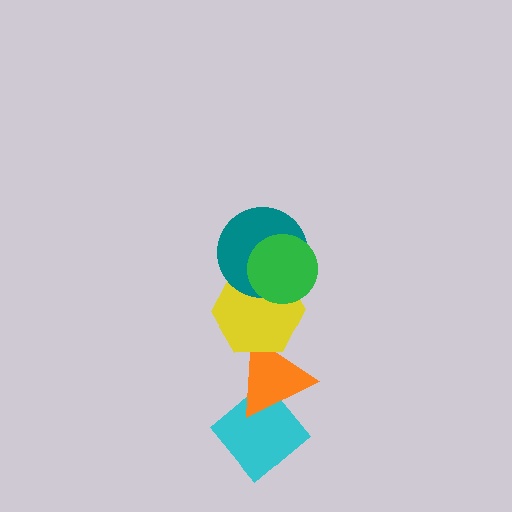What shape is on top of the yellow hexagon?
The teal circle is on top of the yellow hexagon.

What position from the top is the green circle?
The green circle is 1st from the top.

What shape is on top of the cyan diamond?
The orange triangle is on top of the cyan diamond.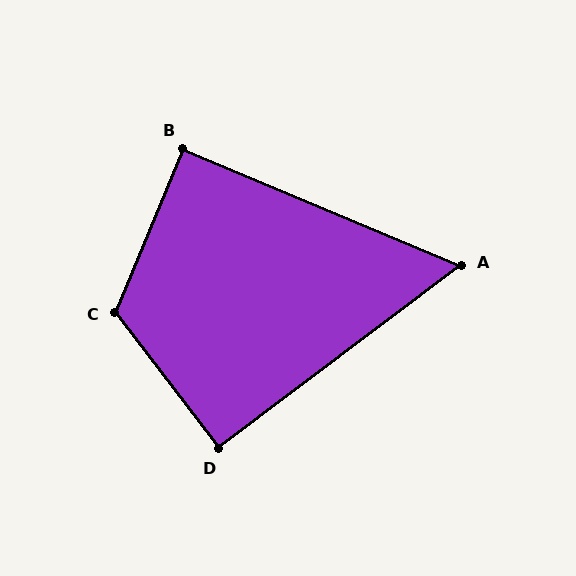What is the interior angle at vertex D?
Approximately 90 degrees (approximately right).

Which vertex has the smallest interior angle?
A, at approximately 60 degrees.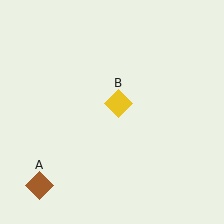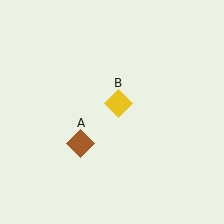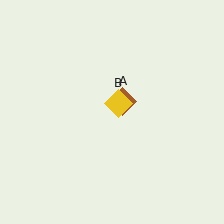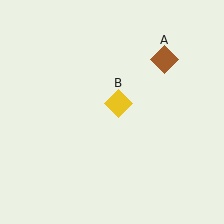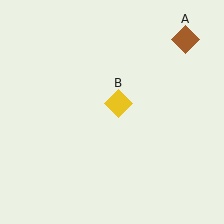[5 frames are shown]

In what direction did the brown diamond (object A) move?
The brown diamond (object A) moved up and to the right.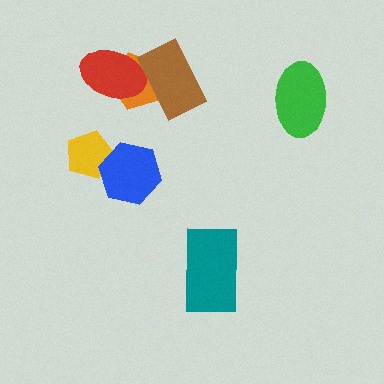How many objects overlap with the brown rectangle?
2 objects overlap with the brown rectangle.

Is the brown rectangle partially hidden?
Yes, it is partially covered by another shape.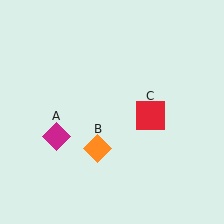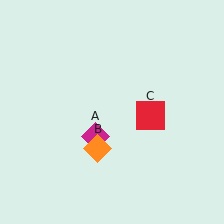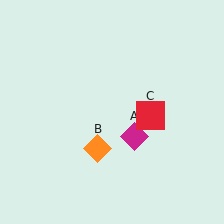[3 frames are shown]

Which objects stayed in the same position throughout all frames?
Orange diamond (object B) and red square (object C) remained stationary.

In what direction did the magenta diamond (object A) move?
The magenta diamond (object A) moved right.